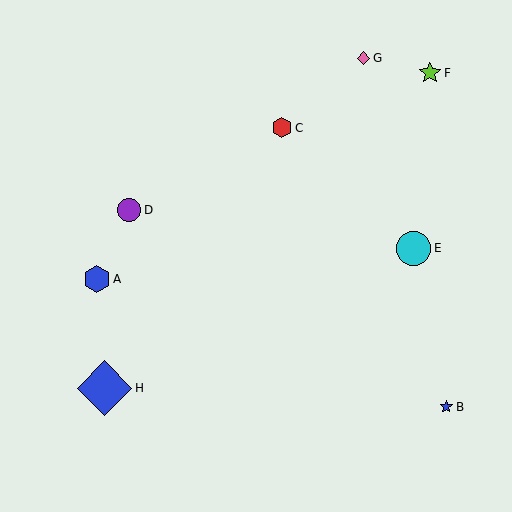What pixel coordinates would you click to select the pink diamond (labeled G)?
Click at (363, 58) to select the pink diamond G.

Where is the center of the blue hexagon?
The center of the blue hexagon is at (97, 279).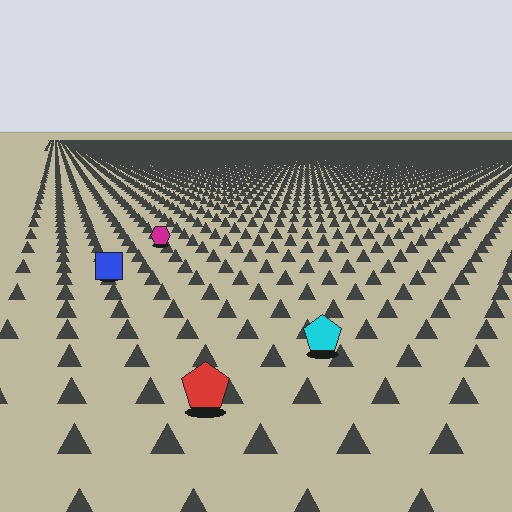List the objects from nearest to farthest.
From nearest to farthest: the red pentagon, the cyan pentagon, the blue square, the magenta hexagon.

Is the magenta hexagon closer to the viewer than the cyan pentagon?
No. The cyan pentagon is closer — you can tell from the texture gradient: the ground texture is coarser near it.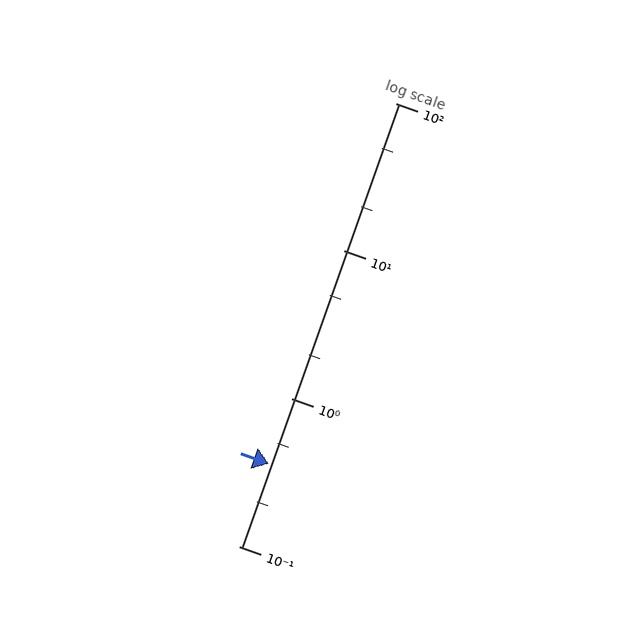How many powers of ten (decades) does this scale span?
The scale spans 3 decades, from 0.1 to 100.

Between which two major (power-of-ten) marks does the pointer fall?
The pointer is between 0.1 and 1.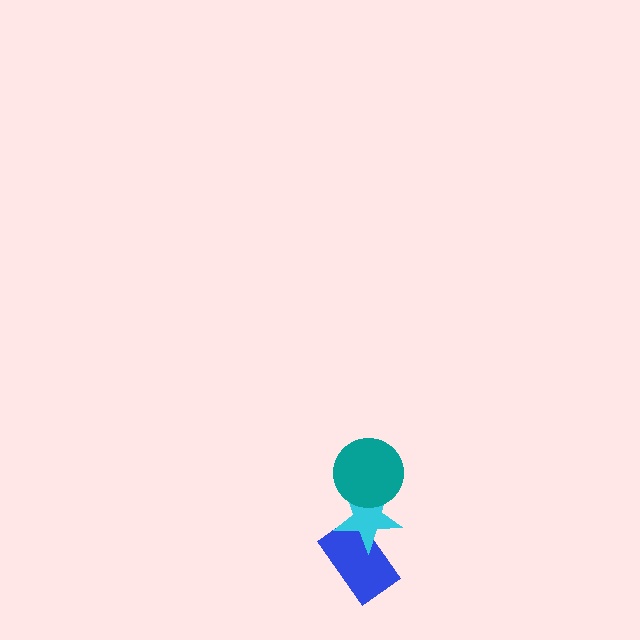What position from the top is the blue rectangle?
The blue rectangle is 3rd from the top.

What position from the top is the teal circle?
The teal circle is 1st from the top.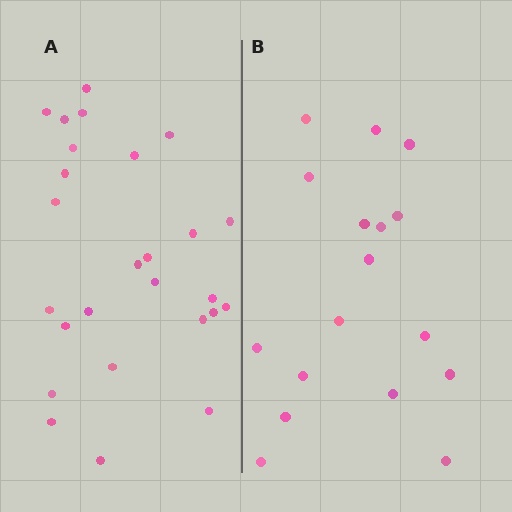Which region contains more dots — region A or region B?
Region A (the left region) has more dots.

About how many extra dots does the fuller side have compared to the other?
Region A has roughly 8 or so more dots than region B.